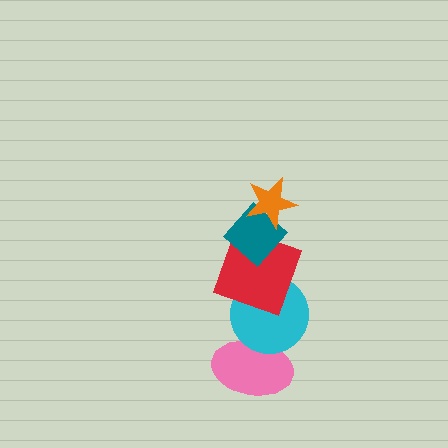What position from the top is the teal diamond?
The teal diamond is 2nd from the top.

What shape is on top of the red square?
The teal diamond is on top of the red square.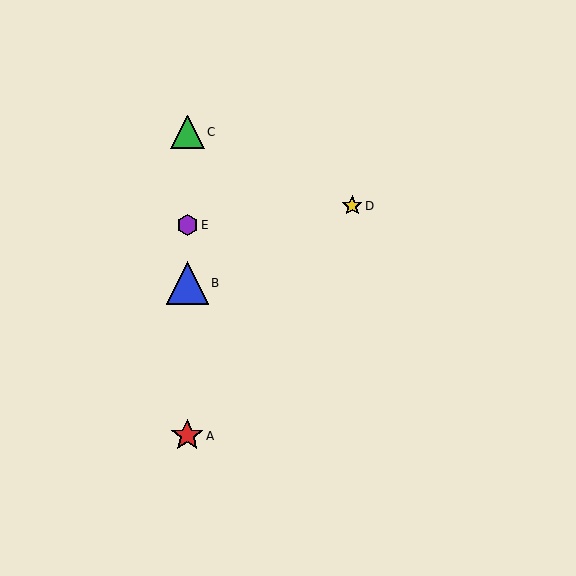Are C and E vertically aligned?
Yes, both are at x≈187.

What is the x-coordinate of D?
Object D is at x≈352.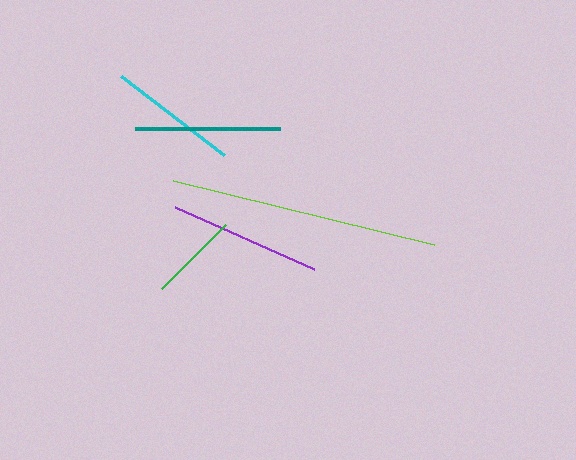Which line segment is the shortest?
The green line is the shortest at approximately 90 pixels.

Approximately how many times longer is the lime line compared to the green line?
The lime line is approximately 3.0 times the length of the green line.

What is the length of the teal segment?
The teal segment is approximately 145 pixels long.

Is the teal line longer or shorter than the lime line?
The lime line is longer than the teal line.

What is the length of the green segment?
The green segment is approximately 90 pixels long.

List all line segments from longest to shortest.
From longest to shortest: lime, purple, teal, cyan, green.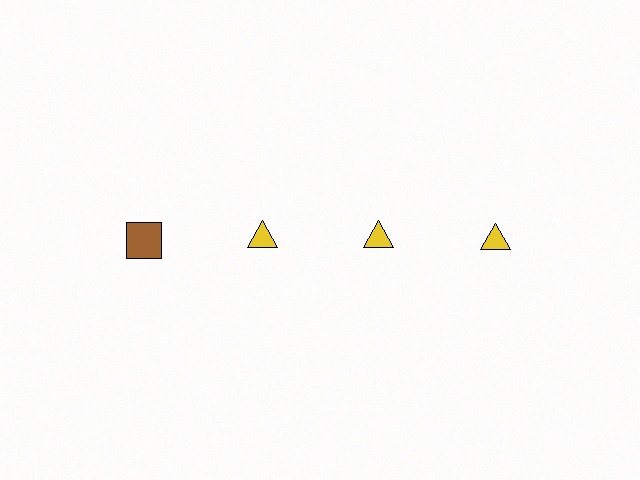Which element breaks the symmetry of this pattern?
The brown square in the top row, leftmost column breaks the symmetry. All other shapes are yellow triangles.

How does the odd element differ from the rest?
It differs in both color (brown instead of yellow) and shape (square instead of triangle).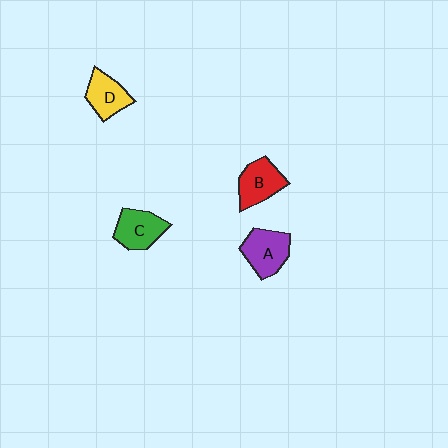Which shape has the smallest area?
Shape D (yellow).